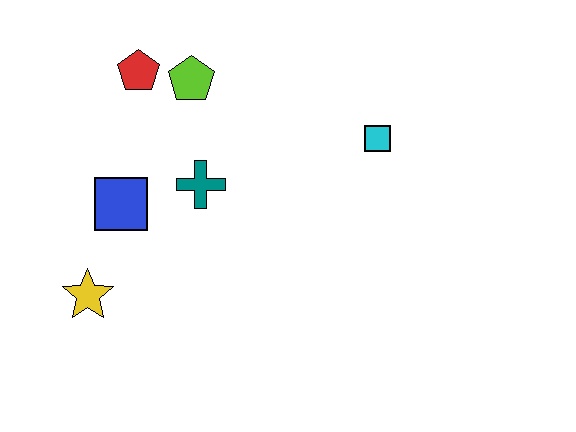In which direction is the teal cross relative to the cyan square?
The teal cross is to the left of the cyan square.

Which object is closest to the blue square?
The teal cross is closest to the blue square.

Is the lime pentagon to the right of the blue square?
Yes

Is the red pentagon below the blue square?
No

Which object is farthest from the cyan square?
The yellow star is farthest from the cyan square.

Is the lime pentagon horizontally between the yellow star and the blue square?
No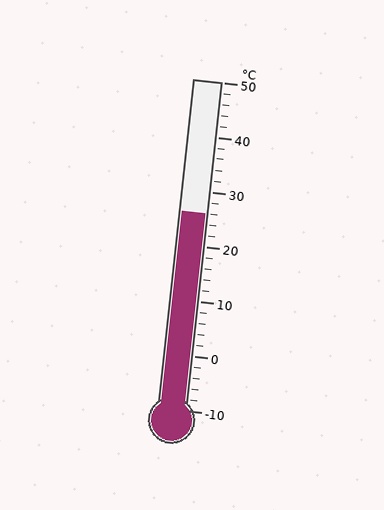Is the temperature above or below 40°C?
The temperature is below 40°C.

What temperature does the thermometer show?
The thermometer shows approximately 26°C.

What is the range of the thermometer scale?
The thermometer scale ranges from -10°C to 50°C.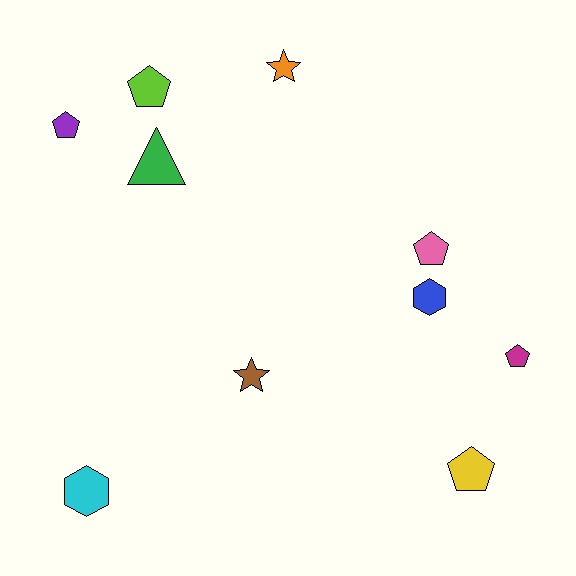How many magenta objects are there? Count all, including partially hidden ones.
There is 1 magenta object.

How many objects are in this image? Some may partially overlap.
There are 10 objects.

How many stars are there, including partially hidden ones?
There are 2 stars.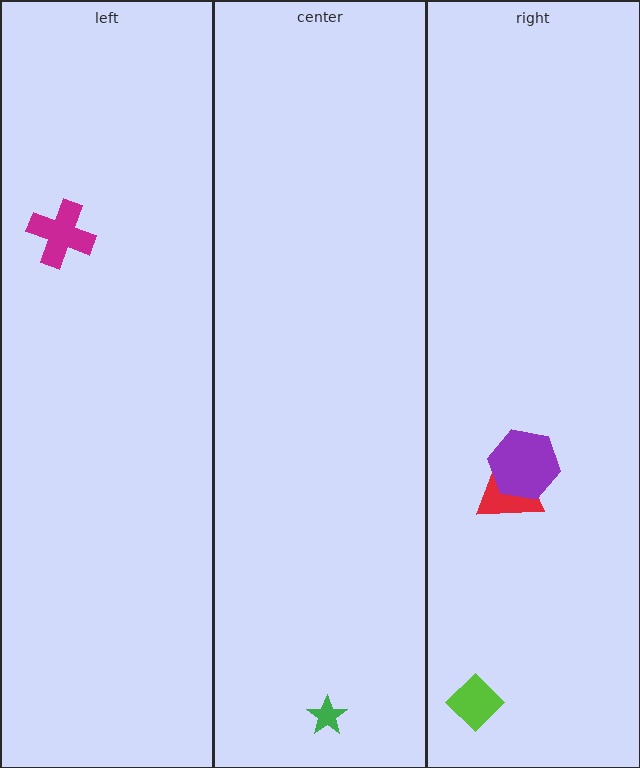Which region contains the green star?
The center region.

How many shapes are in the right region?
3.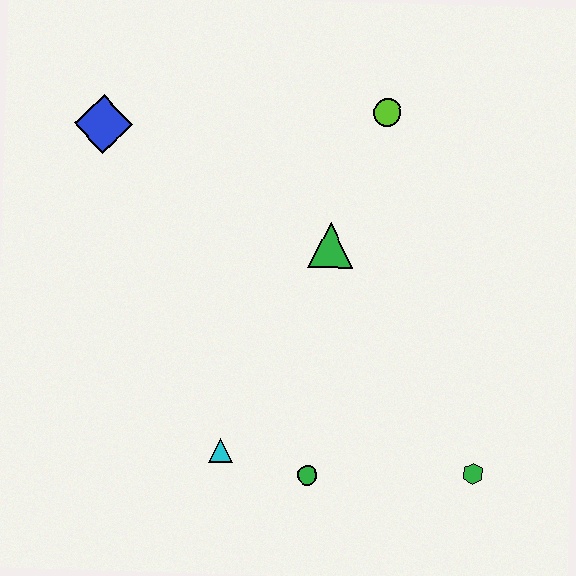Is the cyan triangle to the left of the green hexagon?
Yes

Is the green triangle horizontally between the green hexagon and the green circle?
Yes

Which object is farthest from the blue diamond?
The green hexagon is farthest from the blue diamond.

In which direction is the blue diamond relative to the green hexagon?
The blue diamond is to the left of the green hexagon.